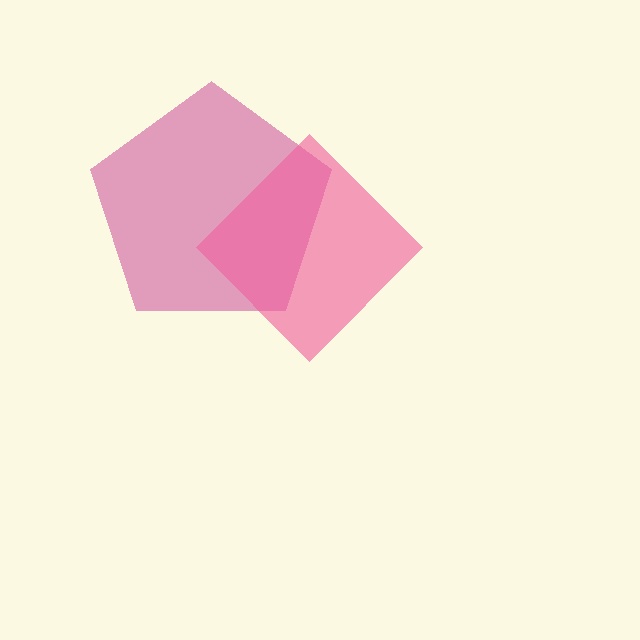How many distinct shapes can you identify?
There are 2 distinct shapes: a magenta pentagon, a pink diamond.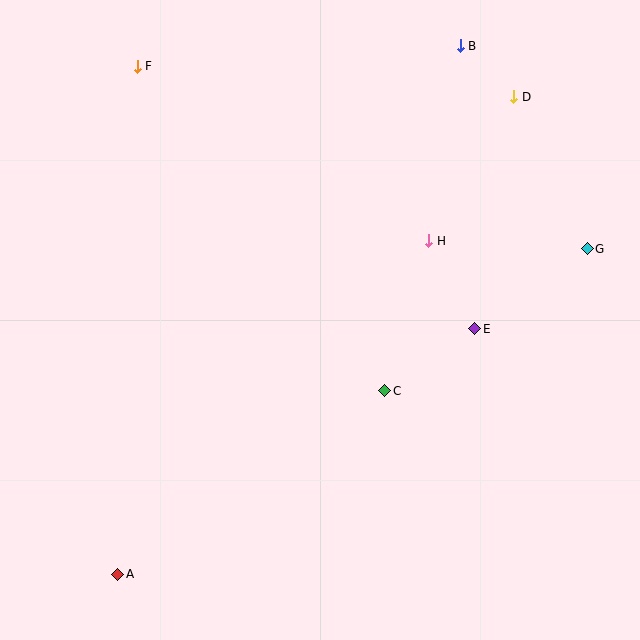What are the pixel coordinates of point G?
Point G is at (587, 249).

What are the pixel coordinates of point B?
Point B is at (460, 46).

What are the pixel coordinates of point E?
Point E is at (475, 329).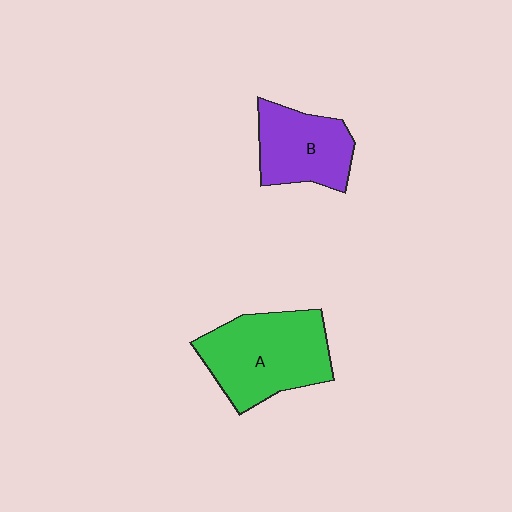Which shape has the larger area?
Shape A (green).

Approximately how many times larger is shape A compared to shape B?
Approximately 1.4 times.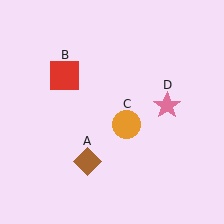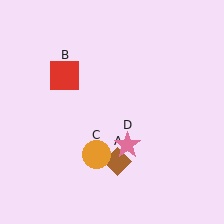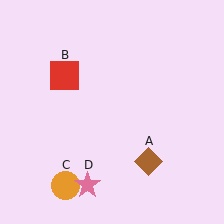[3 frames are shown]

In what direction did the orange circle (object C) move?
The orange circle (object C) moved down and to the left.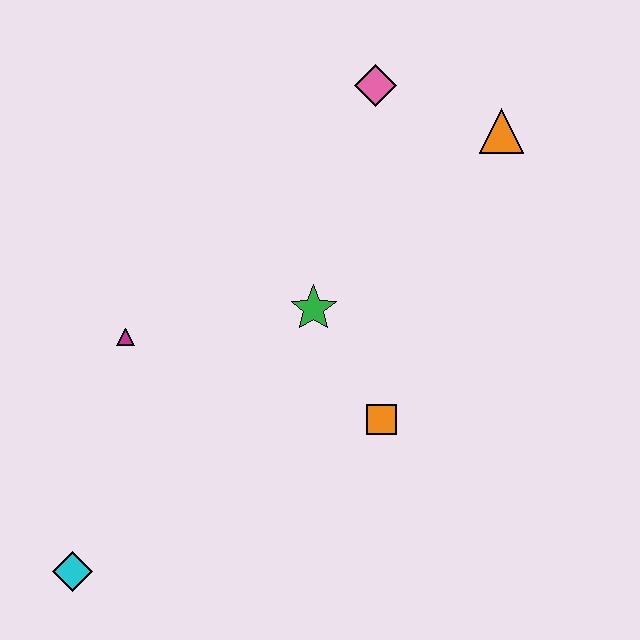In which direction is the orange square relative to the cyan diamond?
The orange square is to the right of the cyan diamond.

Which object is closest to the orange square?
The green star is closest to the orange square.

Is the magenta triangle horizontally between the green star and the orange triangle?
No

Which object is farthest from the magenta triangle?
The orange triangle is farthest from the magenta triangle.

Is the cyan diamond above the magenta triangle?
No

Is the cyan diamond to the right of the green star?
No